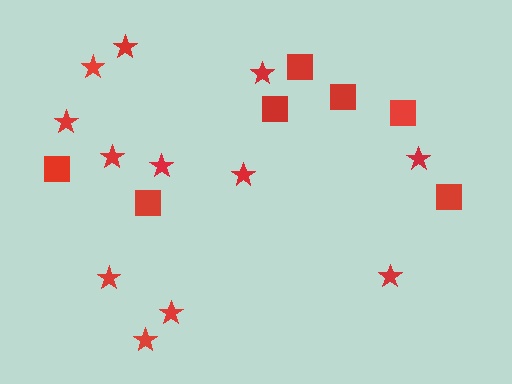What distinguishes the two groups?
There are 2 groups: one group of squares (7) and one group of stars (12).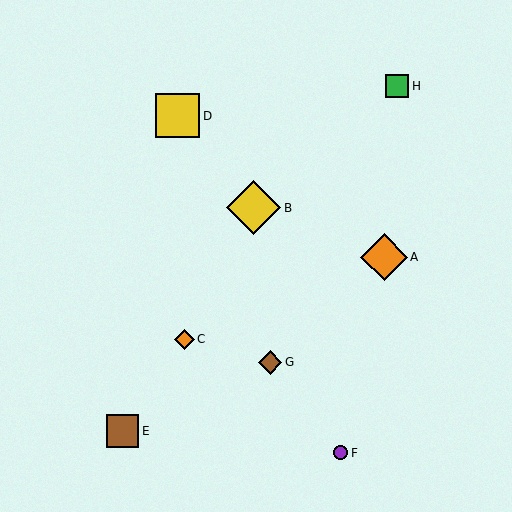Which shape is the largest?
The yellow diamond (labeled B) is the largest.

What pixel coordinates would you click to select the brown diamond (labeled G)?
Click at (270, 362) to select the brown diamond G.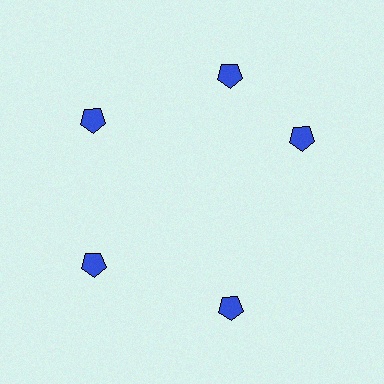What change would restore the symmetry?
The symmetry would be restored by rotating it back into even spacing with its neighbors so that all 5 pentagons sit at equal angles and equal distance from the center.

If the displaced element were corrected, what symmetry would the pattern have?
It would have 5-fold rotational symmetry — the pattern would map onto itself every 72 degrees.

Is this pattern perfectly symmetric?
No. The 5 blue pentagons are arranged in a ring, but one element near the 3 o'clock position is rotated out of alignment along the ring, breaking the 5-fold rotational symmetry.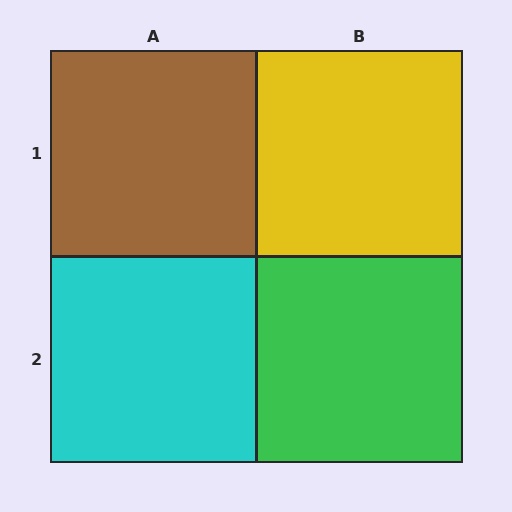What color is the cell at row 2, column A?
Cyan.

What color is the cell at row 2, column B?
Green.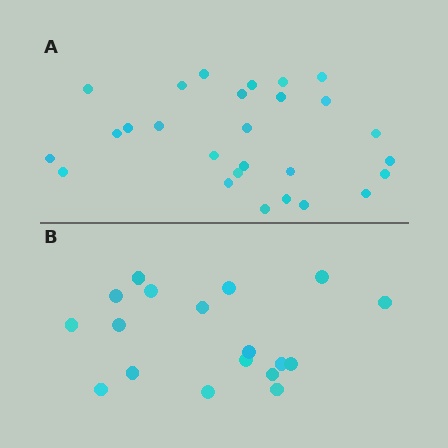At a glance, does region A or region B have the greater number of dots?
Region A (the top region) has more dots.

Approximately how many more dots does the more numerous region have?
Region A has roughly 8 or so more dots than region B.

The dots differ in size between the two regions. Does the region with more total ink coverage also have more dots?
No. Region B has more total ink coverage because its dots are larger, but region A actually contains more individual dots. Total area can be misleading — the number of items is what matters here.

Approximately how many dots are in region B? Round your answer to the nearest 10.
About 20 dots. (The exact count is 18, which rounds to 20.)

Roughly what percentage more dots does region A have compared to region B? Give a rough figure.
About 50% more.